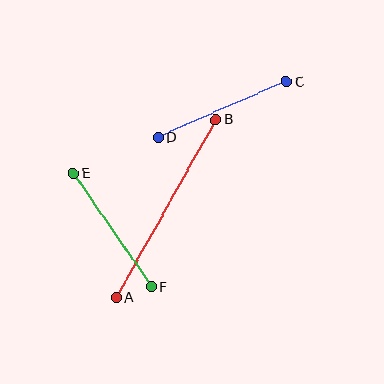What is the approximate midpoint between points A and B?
The midpoint is at approximately (167, 209) pixels.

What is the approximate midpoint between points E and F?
The midpoint is at approximately (112, 230) pixels.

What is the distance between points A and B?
The distance is approximately 204 pixels.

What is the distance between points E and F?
The distance is approximately 138 pixels.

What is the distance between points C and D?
The distance is approximately 140 pixels.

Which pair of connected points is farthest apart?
Points A and B are farthest apart.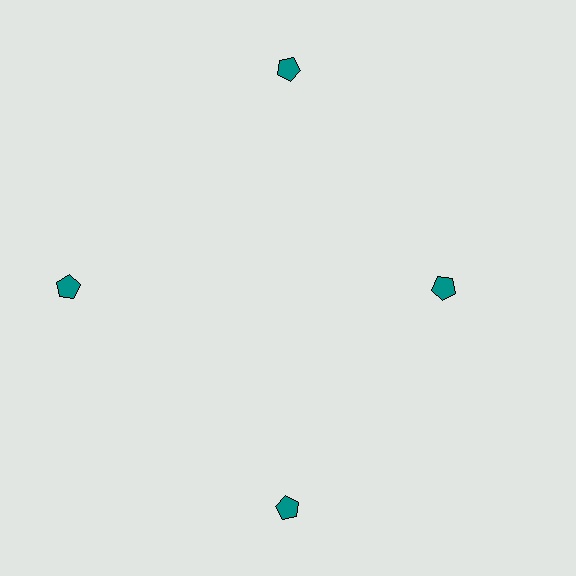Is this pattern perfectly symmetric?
No. The 4 teal pentagons are arranged in a ring, but one element near the 3 o'clock position is pulled inward toward the center, breaking the 4-fold rotational symmetry.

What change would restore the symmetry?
The symmetry would be restored by moving it outward, back onto the ring so that all 4 pentagons sit at equal angles and equal distance from the center.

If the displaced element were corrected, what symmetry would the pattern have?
It would have 4-fold rotational symmetry — the pattern would map onto itself every 90 degrees.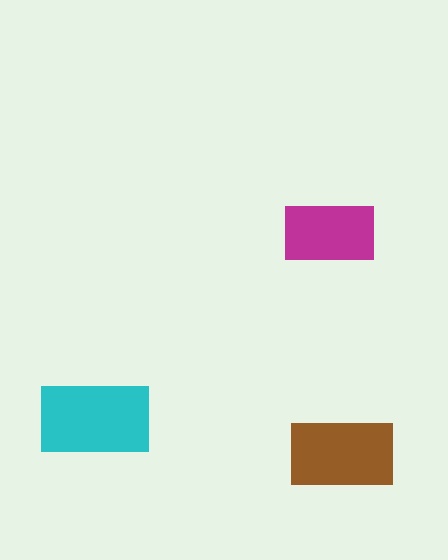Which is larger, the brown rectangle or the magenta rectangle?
The brown one.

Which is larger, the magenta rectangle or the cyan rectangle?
The cyan one.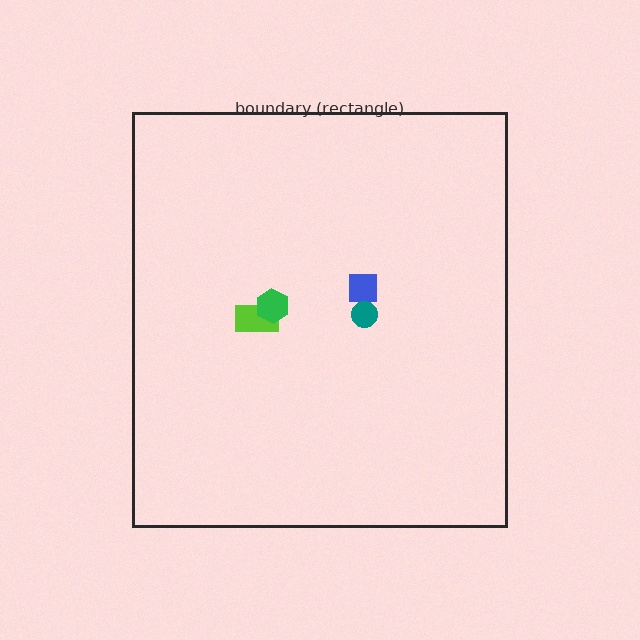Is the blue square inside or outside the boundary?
Inside.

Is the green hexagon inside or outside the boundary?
Inside.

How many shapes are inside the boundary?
4 inside, 0 outside.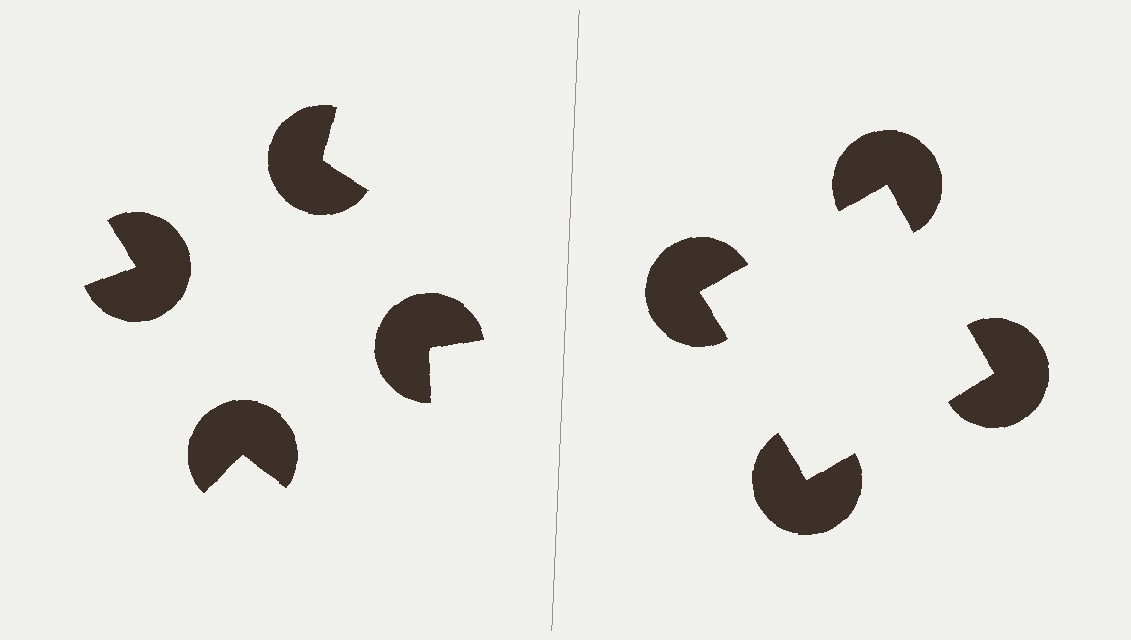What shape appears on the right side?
An illusory square.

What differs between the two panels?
The pac-man discs are positioned identically on both sides; only the wedge orientations differ. On the right they align to a square; on the left they are misaligned.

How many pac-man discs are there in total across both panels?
8 — 4 on each side.